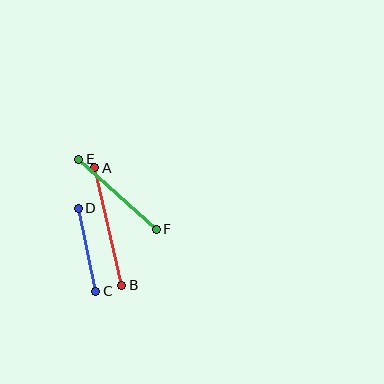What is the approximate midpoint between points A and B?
The midpoint is at approximately (108, 227) pixels.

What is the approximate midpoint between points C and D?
The midpoint is at approximately (87, 250) pixels.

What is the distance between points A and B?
The distance is approximately 120 pixels.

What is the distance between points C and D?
The distance is approximately 85 pixels.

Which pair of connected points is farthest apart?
Points A and B are farthest apart.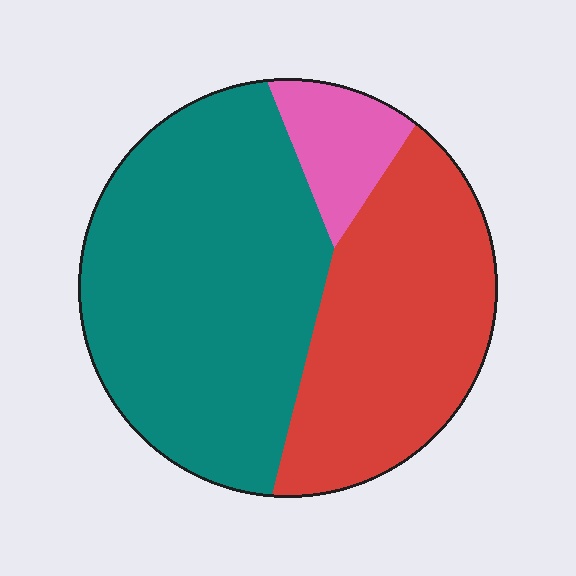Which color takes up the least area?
Pink, at roughly 10%.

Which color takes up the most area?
Teal, at roughly 55%.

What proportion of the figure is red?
Red covers about 35% of the figure.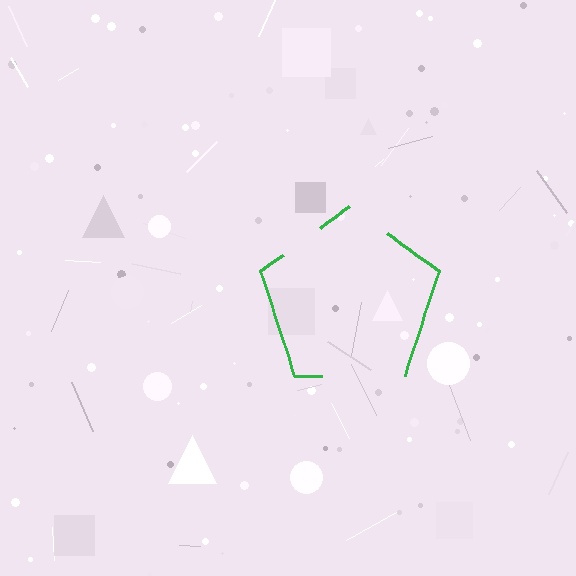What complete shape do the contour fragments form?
The contour fragments form a pentagon.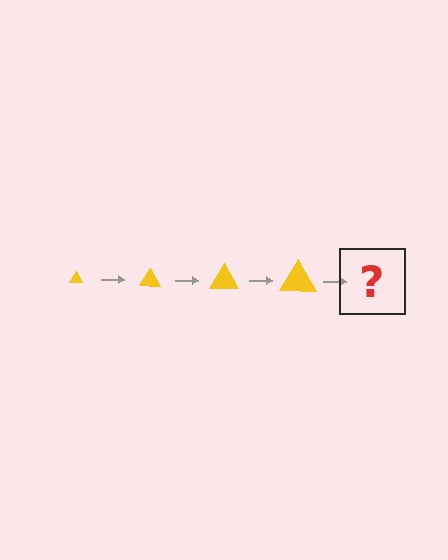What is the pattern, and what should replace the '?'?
The pattern is that the triangle gets progressively larger each step. The '?' should be a yellow triangle, larger than the previous one.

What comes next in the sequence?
The next element should be a yellow triangle, larger than the previous one.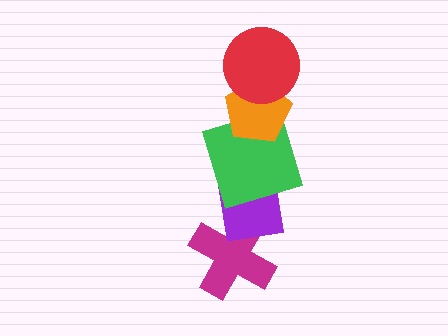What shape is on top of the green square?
The orange pentagon is on top of the green square.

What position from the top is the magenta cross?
The magenta cross is 5th from the top.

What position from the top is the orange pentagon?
The orange pentagon is 2nd from the top.